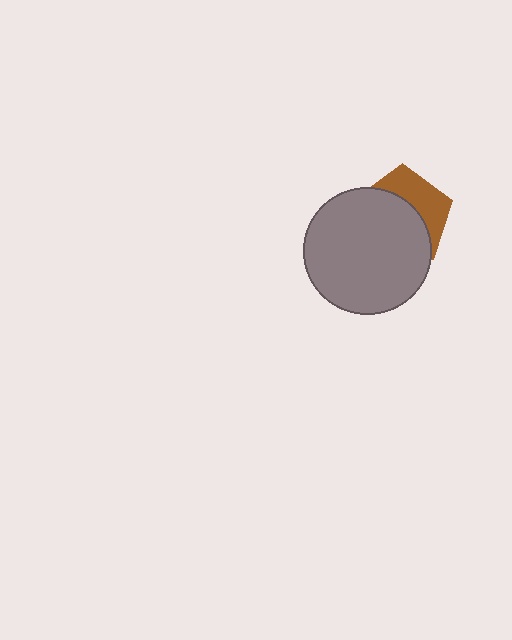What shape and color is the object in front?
The object in front is a gray circle.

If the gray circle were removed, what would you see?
You would see the complete brown pentagon.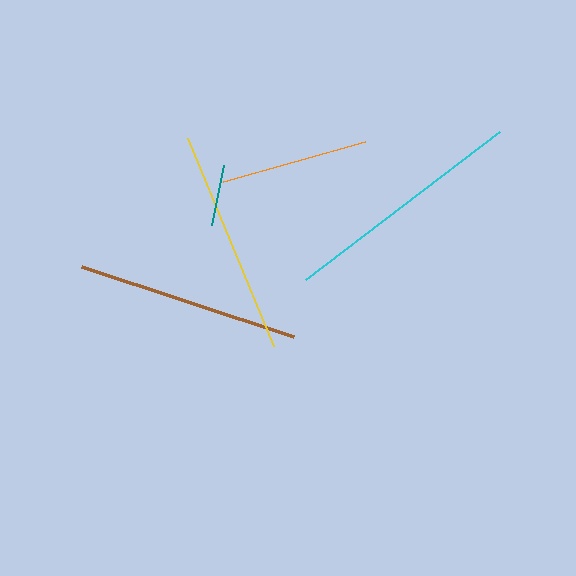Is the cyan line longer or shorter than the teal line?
The cyan line is longer than the teal line.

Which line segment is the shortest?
The teal line is the shortest at approximately 61 pixels.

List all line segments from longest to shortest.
From longest to shortest: cyan, yellow, brown, orange, teal.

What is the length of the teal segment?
The teal segment is approximately 61 pixels long.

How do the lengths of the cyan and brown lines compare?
The cyan and brown lines are approximately the same length.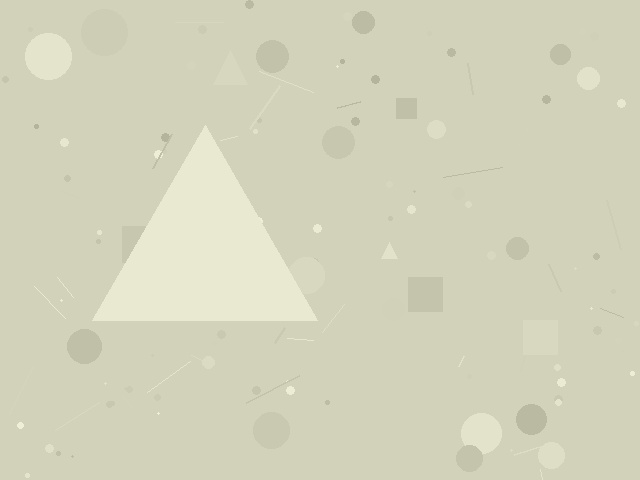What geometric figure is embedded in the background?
A triangle is embedded in the background.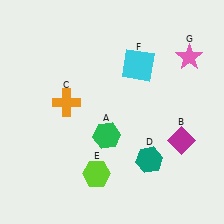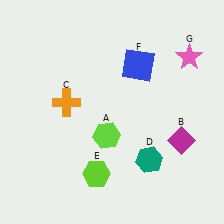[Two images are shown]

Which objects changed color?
A changed from green to lime. F changed from cyan to blue.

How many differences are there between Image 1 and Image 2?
There are 2 differences between the two images.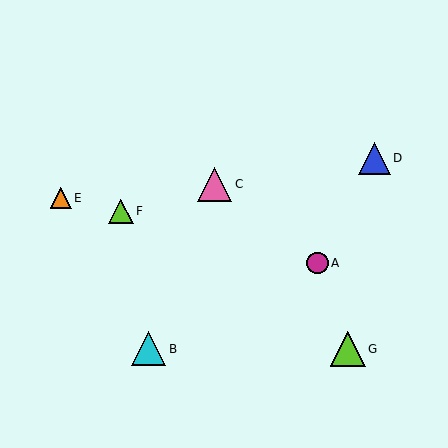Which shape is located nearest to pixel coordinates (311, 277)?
The magenta circle (labeled A) at (318, 263) is nearest to that location.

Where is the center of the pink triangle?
The center of the pink triangle is at (215, 184).